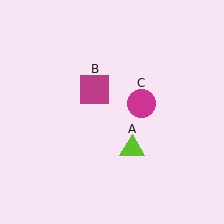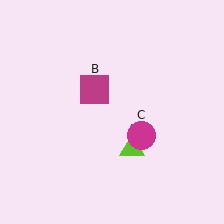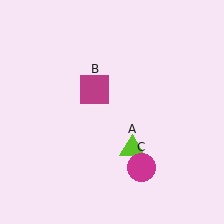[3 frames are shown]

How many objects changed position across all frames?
1 object changed position: magenta circle (object C).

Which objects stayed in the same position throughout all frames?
Lime triangle (object A) and magenta square (object B) remained stationary.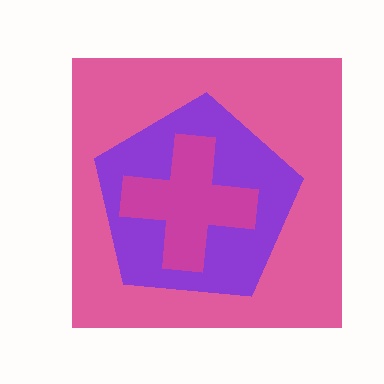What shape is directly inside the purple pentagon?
The magenta cross.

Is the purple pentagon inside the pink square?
Yes.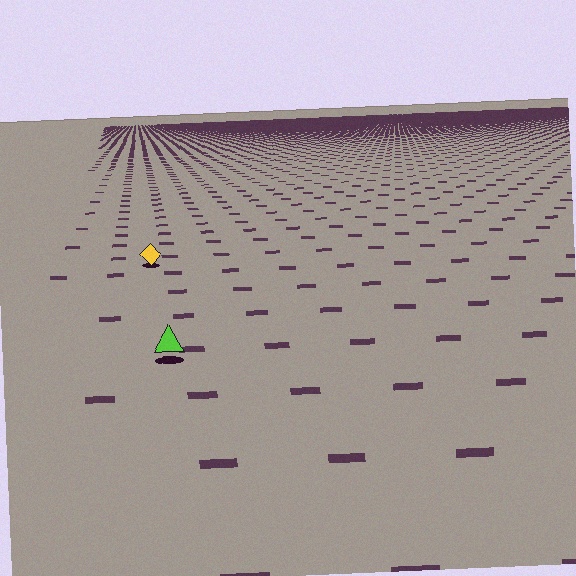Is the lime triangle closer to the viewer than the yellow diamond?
Yes. The lime triangle is closer — you can tell from the texture gradient: the ground texture is coarser near it.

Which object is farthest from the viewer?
The yellow diamond is farthest from the viewer. It appears smaller and the ground texture around it is denser.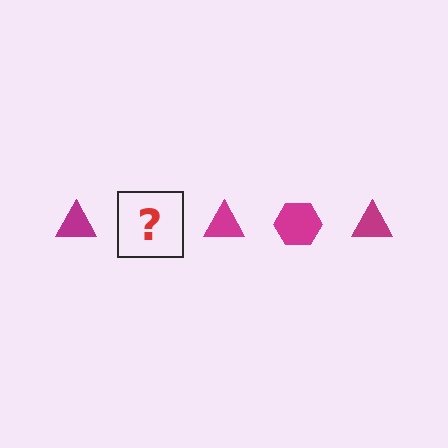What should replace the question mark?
The question mark should be replaced with a magenta hexagon.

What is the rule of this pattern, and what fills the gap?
The rule is that the pattern cycles through triangle, hexagon shapes in magenta. The gap should be filled with a magenta hexagon.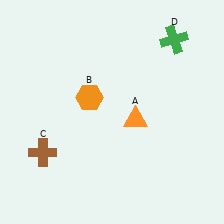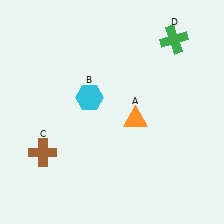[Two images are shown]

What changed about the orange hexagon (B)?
In Image 1, B is orange. In Image 2, it changed to cyan.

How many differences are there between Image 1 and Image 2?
There is 1 difference between the two images.